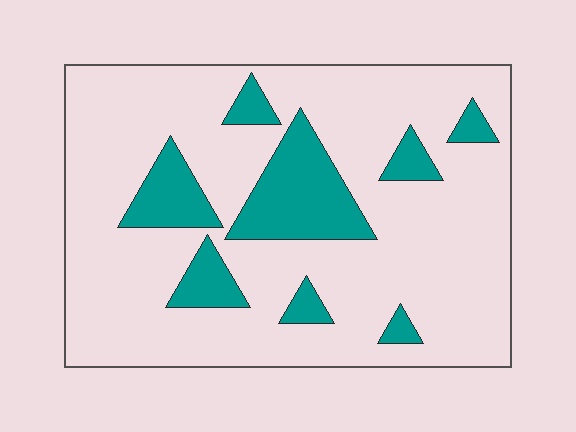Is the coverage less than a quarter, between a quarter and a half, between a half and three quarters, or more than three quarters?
Less than a quarter.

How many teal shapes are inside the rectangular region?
8.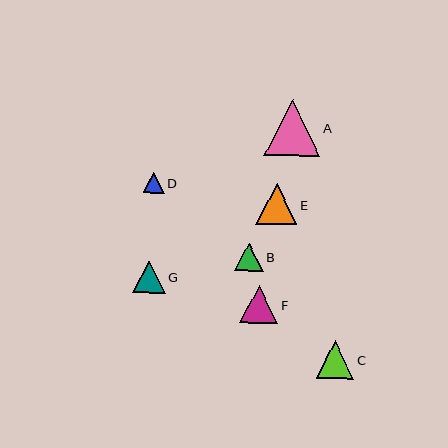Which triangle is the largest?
Triangle A is the largest with a size of approximately 56 pixels.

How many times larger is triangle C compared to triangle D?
Triangle C is approximately 1.8 times the size of triangle D.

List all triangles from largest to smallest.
From largest to smallest: A, E, F, C, G, B, D.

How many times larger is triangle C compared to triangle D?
Triangle C is approximately 1.8 times the size of triangle D.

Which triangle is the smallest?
Triangle D is the smallest with a size of approximately 21 pixels.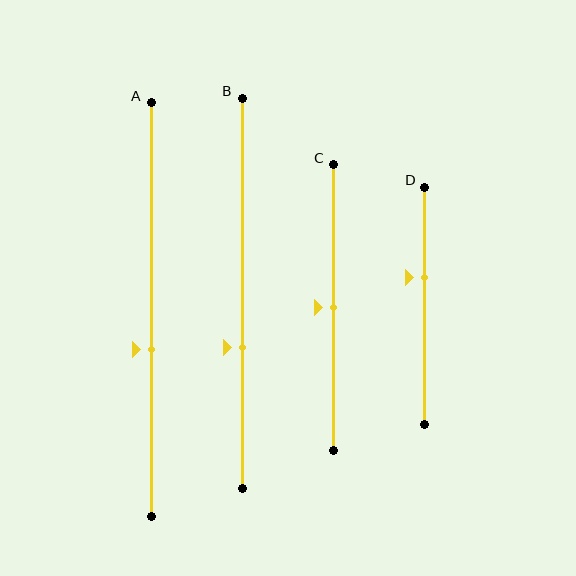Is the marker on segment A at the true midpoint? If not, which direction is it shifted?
No, the marker on segment A is shifted downward by about 10% of the segment length.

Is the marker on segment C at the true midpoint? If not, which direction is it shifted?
Yes, the marker on segment C is at the true midpoint.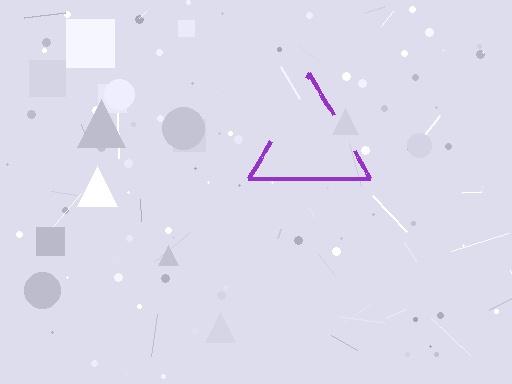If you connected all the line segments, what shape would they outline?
They would outline a triangle.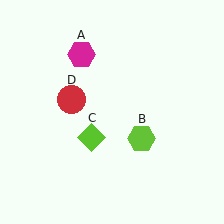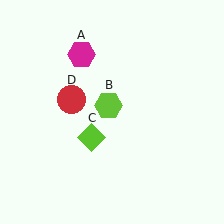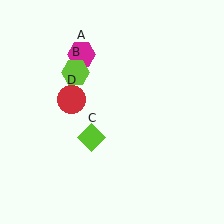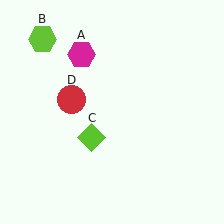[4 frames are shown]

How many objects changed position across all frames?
1 object changed position: lime hexagon (object B).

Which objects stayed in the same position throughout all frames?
Magenta hexagon (object A) and lime diamond (object C) and red circle (object D) remained stationary.